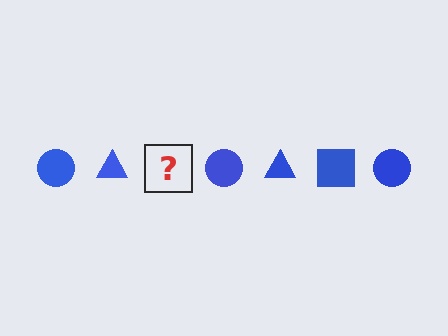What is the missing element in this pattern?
The missing element is a blue square.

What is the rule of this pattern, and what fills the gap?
The rule is that the pattern cycles through circle, triangle, square shapes in blue. The gap should be filled with a blue square.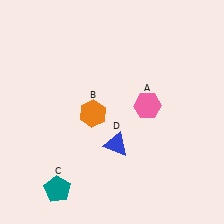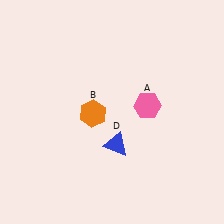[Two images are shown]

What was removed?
The teal pentagon (C) was removed in Image 2.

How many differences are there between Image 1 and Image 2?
There is 1 difference between the two images.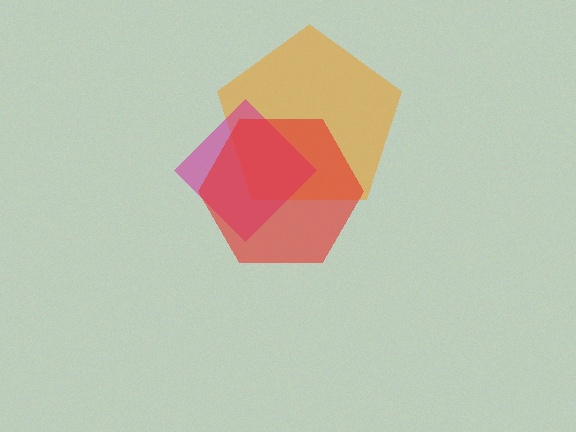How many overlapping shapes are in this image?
There are 3 overlapping shapes in the image.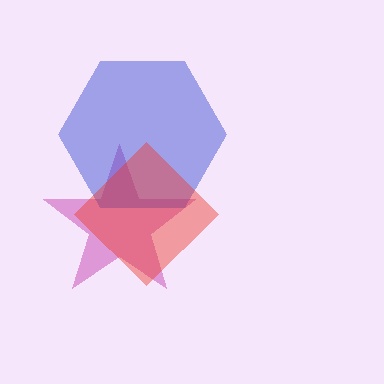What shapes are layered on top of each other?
The layered shapes are: a magenta star, a blue hexagon, a red diamond.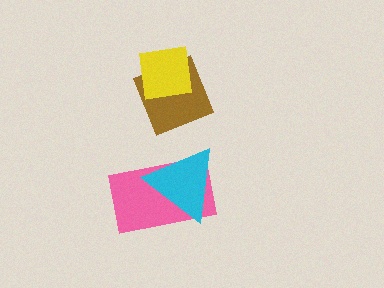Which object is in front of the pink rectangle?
The cyan triangle is in front of the pink rectangle.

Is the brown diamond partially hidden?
Yes, it is partially covered by another shape.